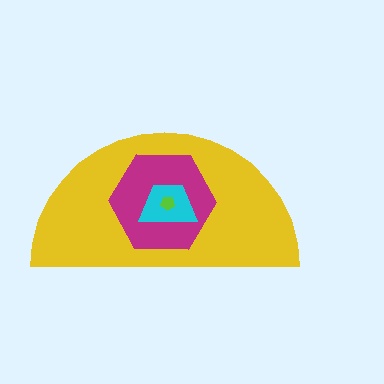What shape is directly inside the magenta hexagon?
The cyan trapezoid.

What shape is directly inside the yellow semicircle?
The magenta hexagon.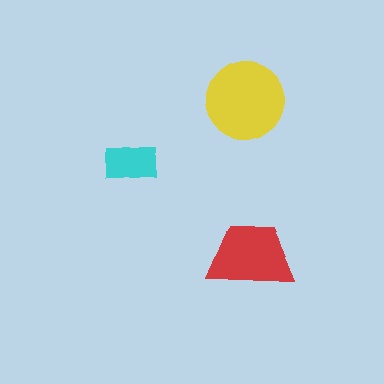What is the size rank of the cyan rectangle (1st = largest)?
3rd.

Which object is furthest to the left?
The cyan rectangle is leftmost.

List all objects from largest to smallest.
The yellow circle, the red trapezoid, the cyan rectangle.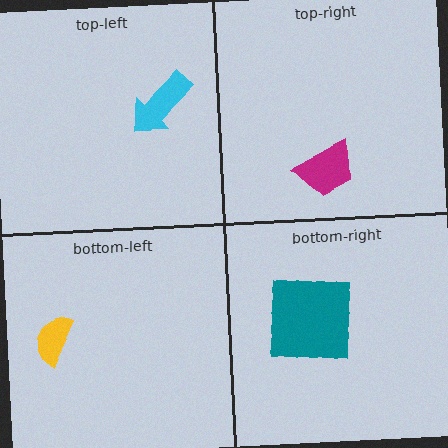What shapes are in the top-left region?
The cyan arrow.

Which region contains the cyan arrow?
The top-left region.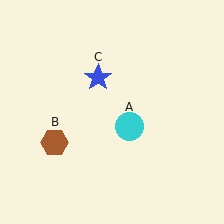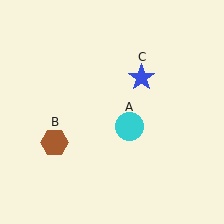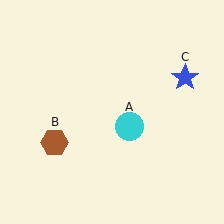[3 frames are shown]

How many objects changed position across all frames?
1 object changed position: blue star (object C).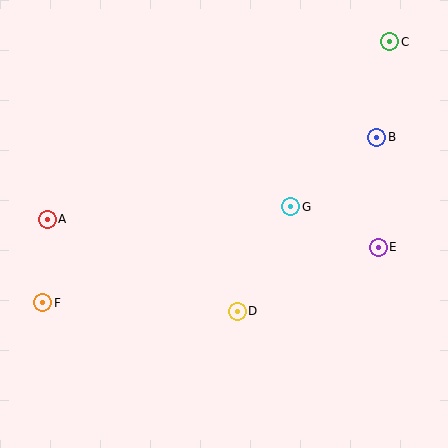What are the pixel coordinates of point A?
Point A is at (47, 220).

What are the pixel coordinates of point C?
Point C is at (390, 42).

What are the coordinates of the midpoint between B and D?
The midpoint between B and D is at (307, 224).